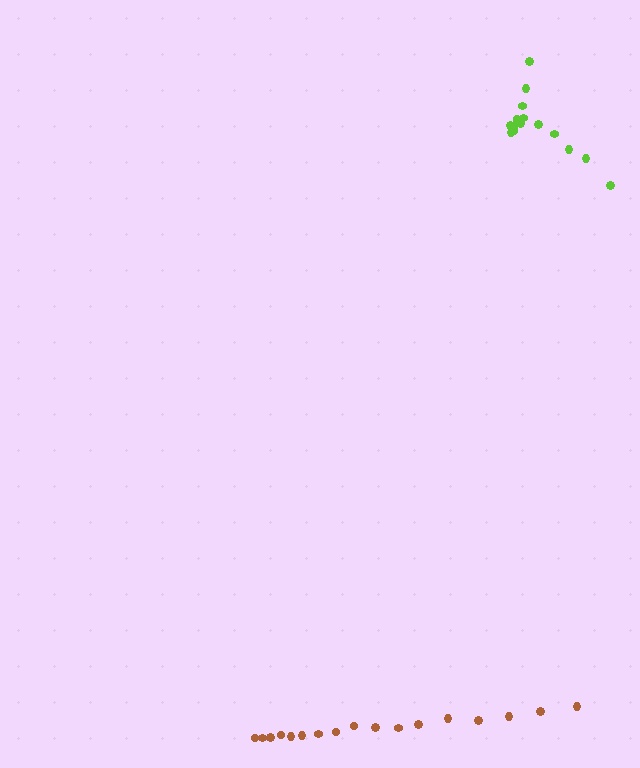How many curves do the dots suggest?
There are 2 distinct paths.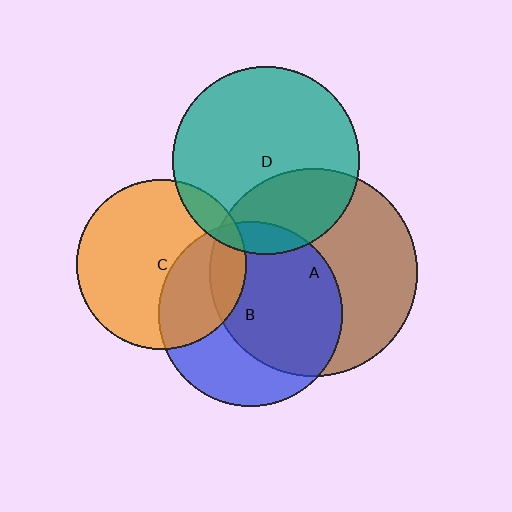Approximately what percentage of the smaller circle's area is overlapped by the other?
Approximately 30%.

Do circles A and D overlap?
Yes.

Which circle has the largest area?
Circle A (brown).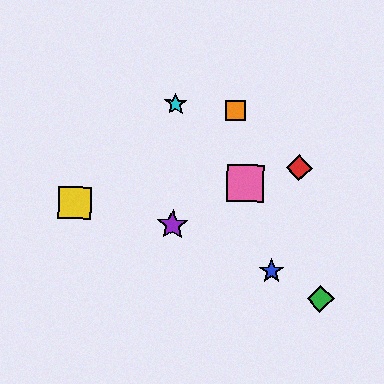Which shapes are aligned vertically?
The purple star, the cyan star are aligned vertically.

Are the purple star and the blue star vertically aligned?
No, the purple star is at x≈173 and the blue star is at x≈272.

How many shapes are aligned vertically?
2 shapes (the purple star, the cyan star) are aligned vertically.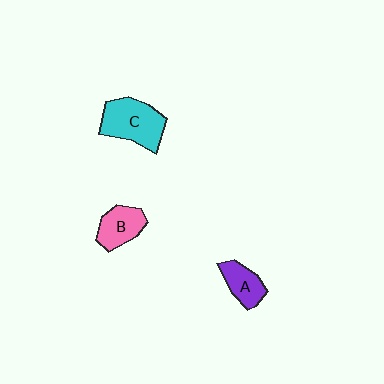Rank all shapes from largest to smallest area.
From largest to smallest: C (cyan), B (pink), A (purple).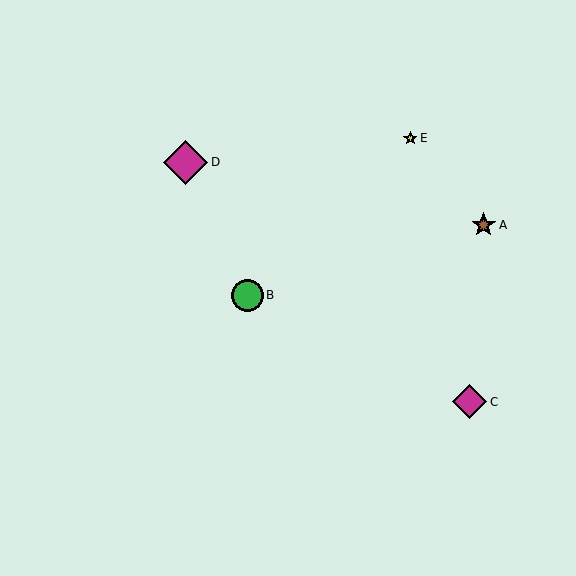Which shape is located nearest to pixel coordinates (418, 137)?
The yellow star (labeled E) at (410, 138) is nearest to that location.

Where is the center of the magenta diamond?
The center of the magenta diamond is at (469, 402).